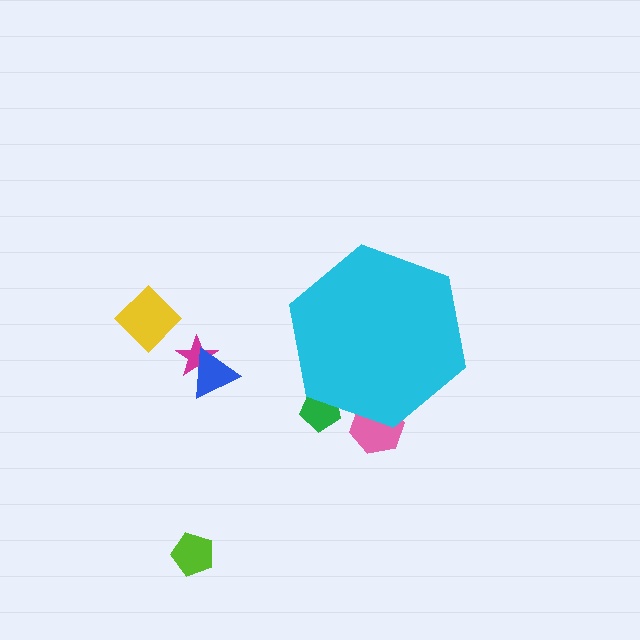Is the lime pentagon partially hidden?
No, the lime pentagon is fully visible.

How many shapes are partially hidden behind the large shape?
2 shapes are partially hidden.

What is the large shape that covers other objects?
A cyan hexagon.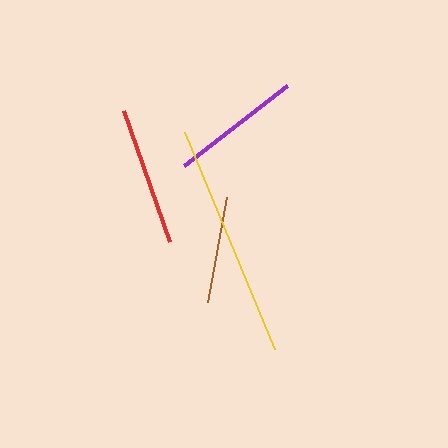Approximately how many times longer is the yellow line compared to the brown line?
The yellow line is approximately 2.2 times the length of the brown line.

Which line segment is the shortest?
The brown line is the shortest at approximately 106 pixels.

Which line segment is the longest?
The yellow line is the longest at approximately 235 pixels.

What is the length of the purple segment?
The purple segment is approximately 131 pixels long.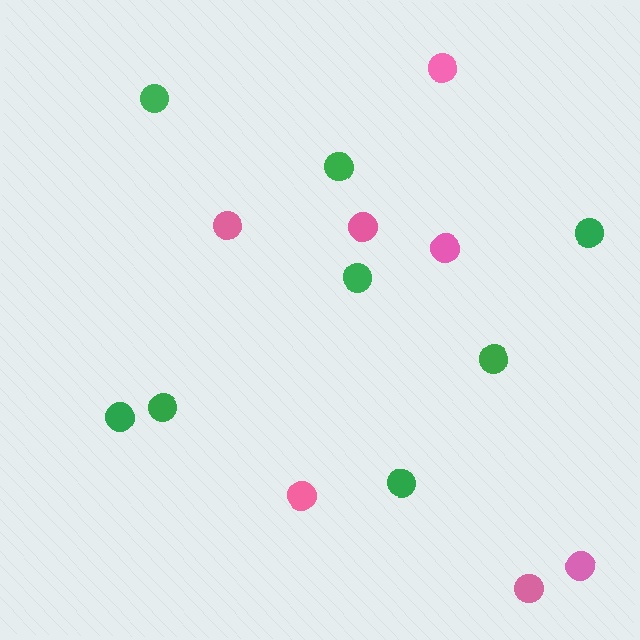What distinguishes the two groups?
There are 2 groups: one group of pink circles (7) and one group of green circles (8).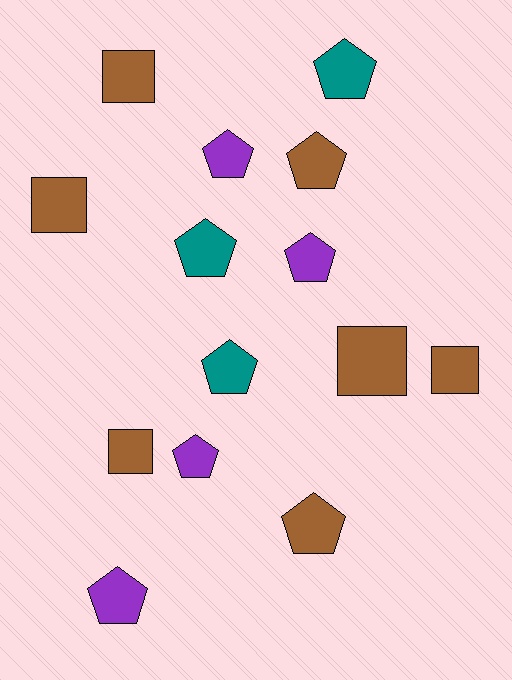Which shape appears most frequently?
Pentagon, with 9 objects.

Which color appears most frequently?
Brown, with 7 objects.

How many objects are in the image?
There are 14 objects.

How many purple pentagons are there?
There are 4 purple pentagons.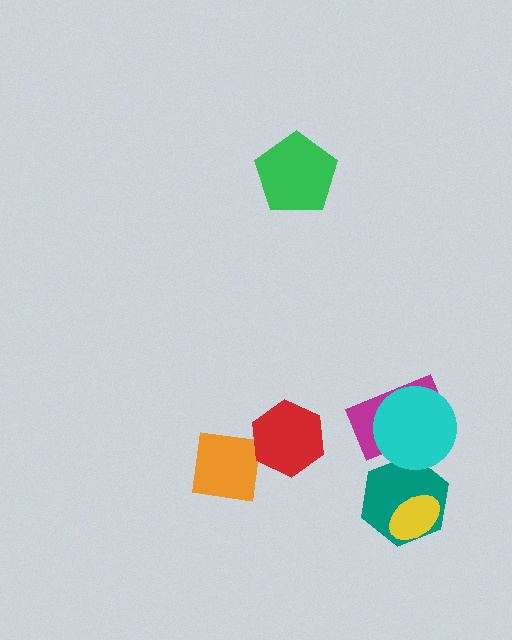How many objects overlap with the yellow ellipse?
1 object overlaps with the yellow ellipse.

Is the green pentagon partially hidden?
No, no other shape covers it.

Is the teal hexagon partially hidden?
Yes, it is partially covered by another shape.